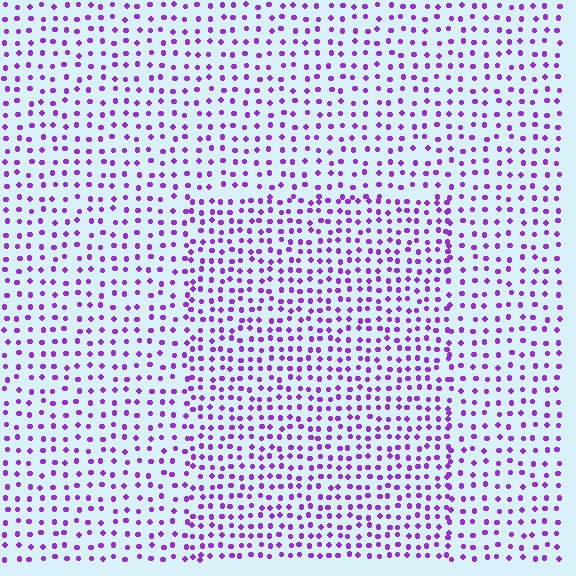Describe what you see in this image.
The image contains small purple elements arranged at two different densities. A rectangle-shaped region is visible where the elements are more densely packed than the surrounding area.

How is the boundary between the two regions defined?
The boundary is defined by a change in element density (approximately 1.5x ratio). All elements are the same color, size, and shape.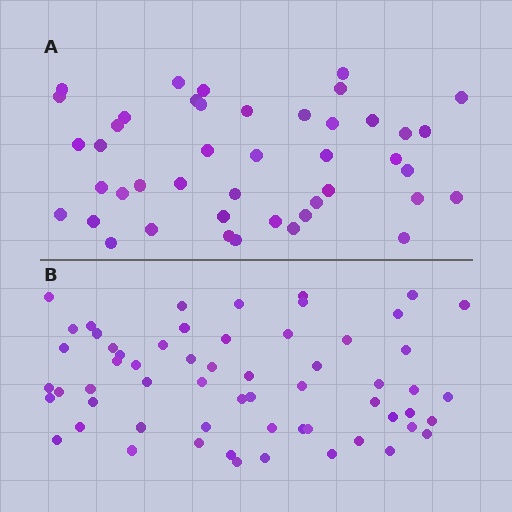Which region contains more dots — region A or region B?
Region B (the bottom region) has more dots.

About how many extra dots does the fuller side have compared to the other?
Region B has approximately 15 more dots than region A.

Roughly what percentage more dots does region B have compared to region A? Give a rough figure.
About 35% more.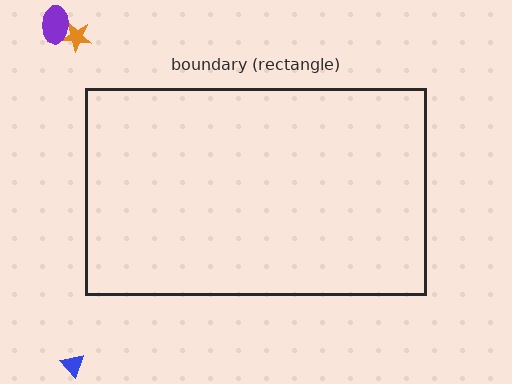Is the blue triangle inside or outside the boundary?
Outside.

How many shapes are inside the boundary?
0 inside, 3 outside.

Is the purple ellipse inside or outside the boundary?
Outside.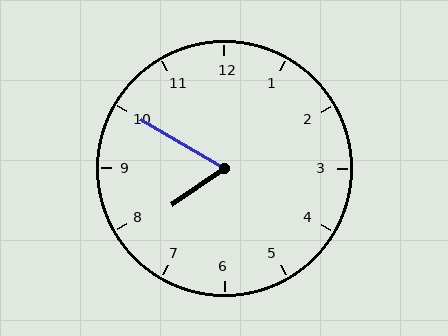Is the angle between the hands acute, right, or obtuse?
It is acute.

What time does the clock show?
7:50.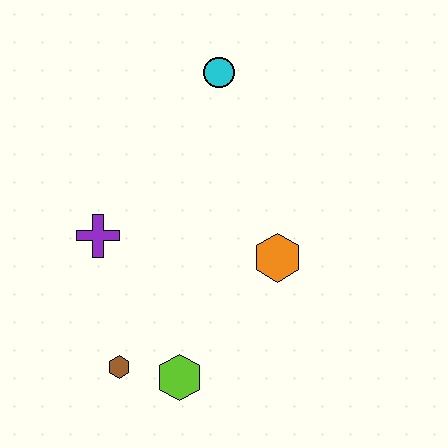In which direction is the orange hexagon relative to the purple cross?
The orange hexagon is to the right of the purple cross.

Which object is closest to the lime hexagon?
The brown hexagon is closest to the lime hexagon.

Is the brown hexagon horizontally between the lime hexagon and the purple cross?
Yes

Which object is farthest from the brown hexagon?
The cyan circle is farthest from the brown hexagon.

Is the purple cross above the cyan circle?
No